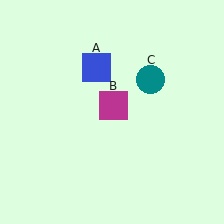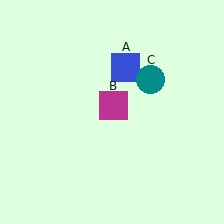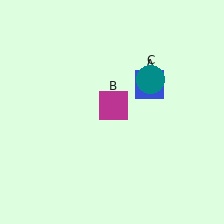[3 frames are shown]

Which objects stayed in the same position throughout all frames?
Magenta square (object B) and teal circle (object C) remained stationary.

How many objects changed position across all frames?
1 object changed position: blue square (object A).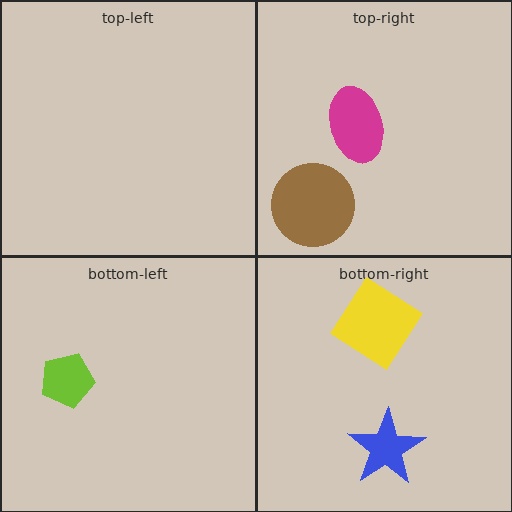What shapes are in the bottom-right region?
The blue star, the yellow diamond.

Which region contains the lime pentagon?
The bottom-left region.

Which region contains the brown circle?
The top-right region.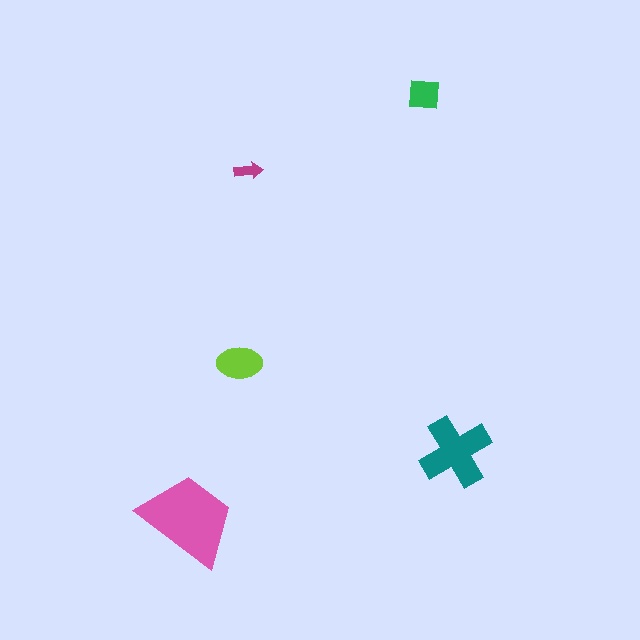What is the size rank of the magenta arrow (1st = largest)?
5th.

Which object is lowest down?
The pink trapezoid is bottommost.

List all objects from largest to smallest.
The pink trapezoid, the teal cross, the lime ellipse, the green square, the magenta arrow.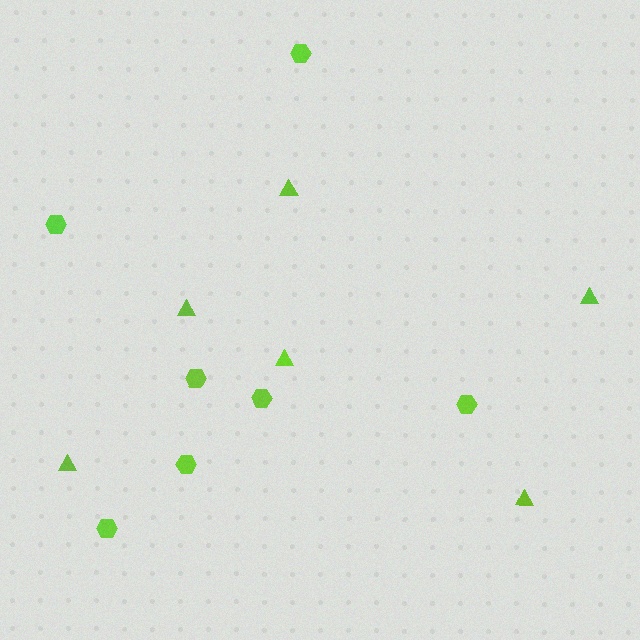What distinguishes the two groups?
There are 2 groups: one group of triangles (6) and one group of hexagons (7).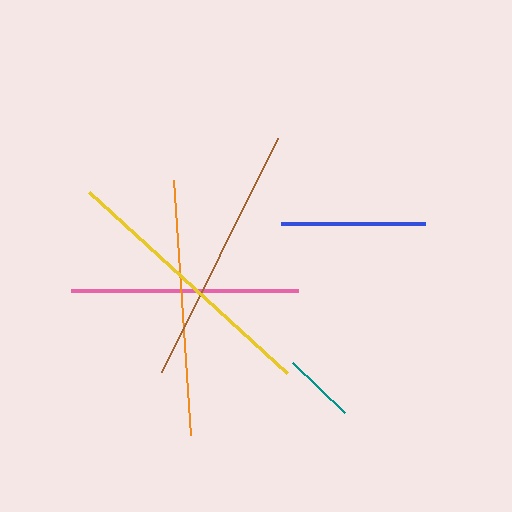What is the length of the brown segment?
The brown segment is approximately 260 pixels long.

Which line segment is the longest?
The yellow line is the longest at approximately 268 pixels.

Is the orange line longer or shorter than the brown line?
The brown line is longer than the orange line.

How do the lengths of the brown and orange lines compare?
The brown and orange lines are approximately the same length.